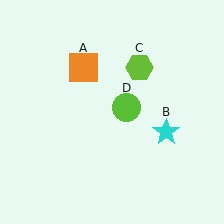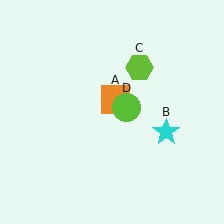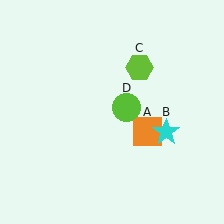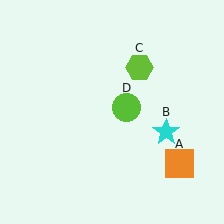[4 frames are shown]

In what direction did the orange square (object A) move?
The orange square (object A) moved down and to the right.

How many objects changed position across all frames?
1 object changed position: orange square (object A).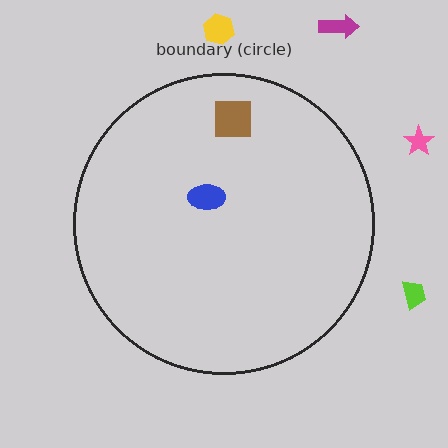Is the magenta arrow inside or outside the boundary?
Outside.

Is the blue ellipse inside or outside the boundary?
Inside.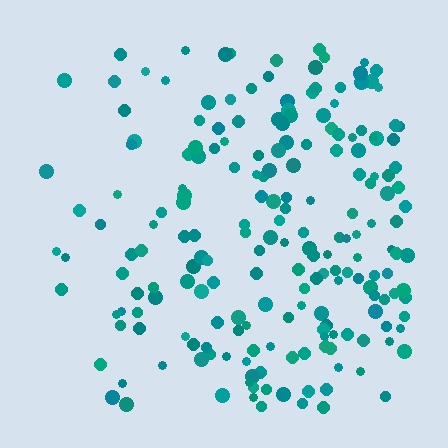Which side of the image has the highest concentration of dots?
The right.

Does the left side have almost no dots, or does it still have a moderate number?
Still a moderate number, just noticeably fewer than the right.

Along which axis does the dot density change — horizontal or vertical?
Horizontal.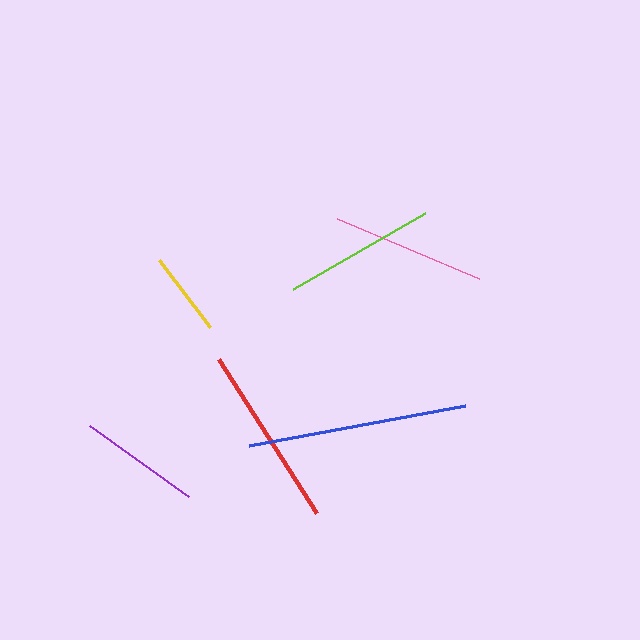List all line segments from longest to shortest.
From longest to shortest: blue, red, pink, lime, purple, yellow.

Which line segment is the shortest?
The yellow line is the shortest at approximately 84 pixels.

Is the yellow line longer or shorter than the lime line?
The lime line is longer than the yellow line.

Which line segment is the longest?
The blue line is the longest at approximately 220 pixels.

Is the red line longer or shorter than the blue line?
The blue line is longer than the red line.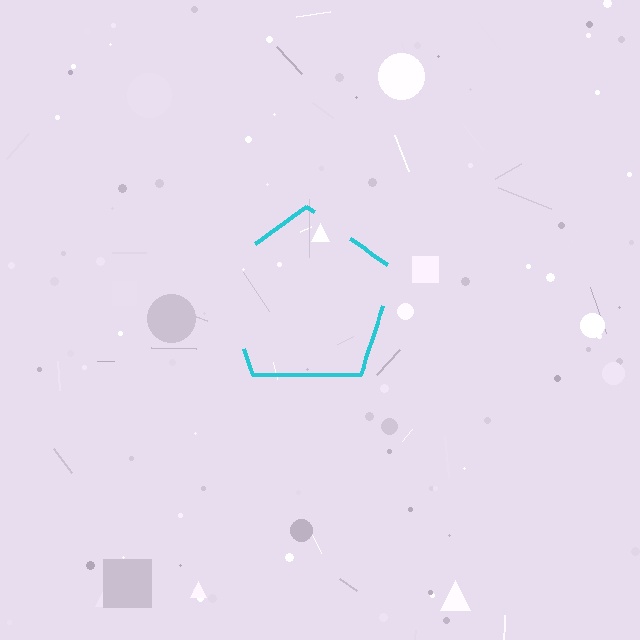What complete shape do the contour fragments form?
The contour fragments form a pentagon.